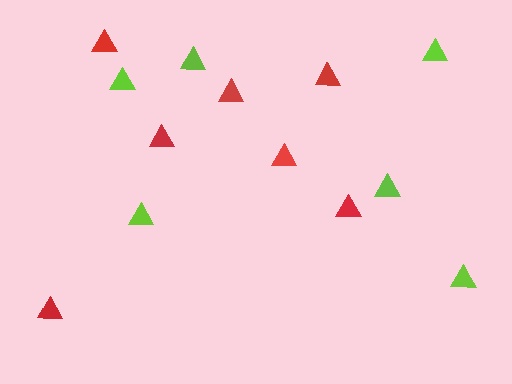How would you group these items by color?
There are 2 groups: one group of red triangles (7) and one group of lime triangles (6).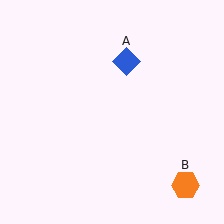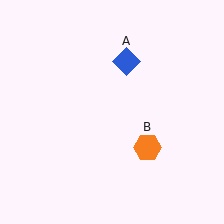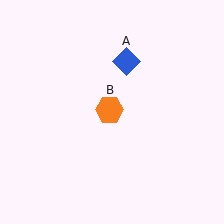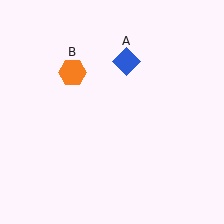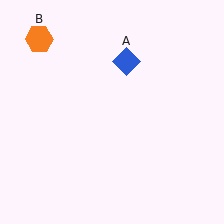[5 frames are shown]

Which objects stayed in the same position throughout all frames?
Blue diamond (object A) remained stationary.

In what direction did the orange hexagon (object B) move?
The orange hexagon (object B) moved up and to the left.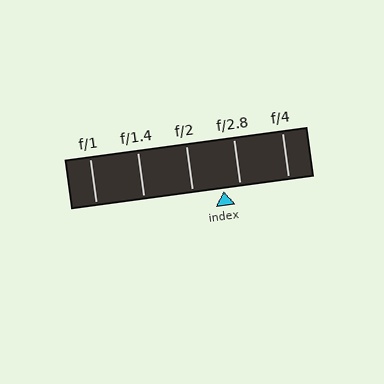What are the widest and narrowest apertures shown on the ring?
The widest aperture shown is f/1 and the narrowest is f/4.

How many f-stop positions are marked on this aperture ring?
There are 5 f-stop positions marked.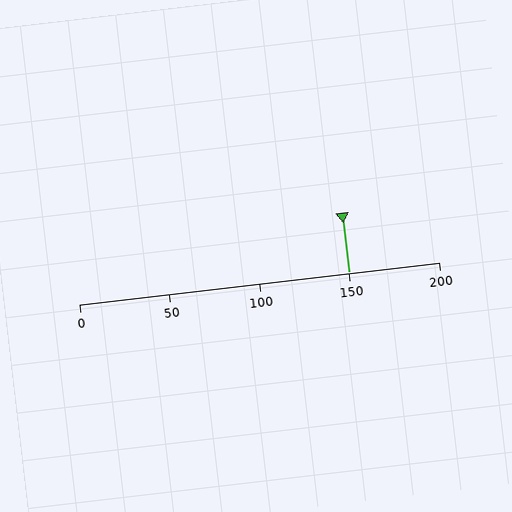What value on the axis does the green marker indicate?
The marker indicates approximately 150.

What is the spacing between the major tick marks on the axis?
The major ticks are spaced 50 apart.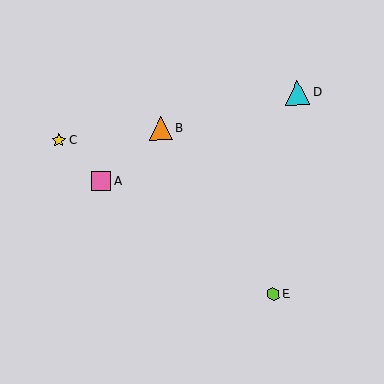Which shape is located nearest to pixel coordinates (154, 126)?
The orange triangle (labeled B) at (161, 129) is nearest to that location.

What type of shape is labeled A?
Shape A is a pink square.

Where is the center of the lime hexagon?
The center of the lime hexagon is at (273, 294).